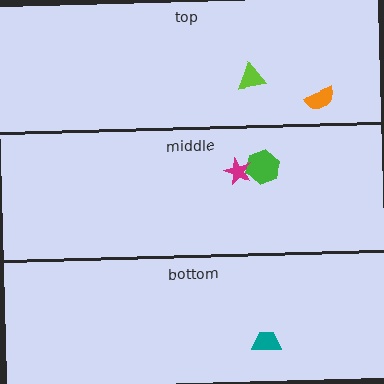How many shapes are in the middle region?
2.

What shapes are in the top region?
The lime triangle, the orange semicircle.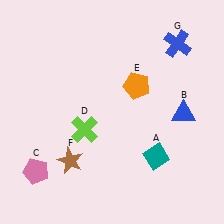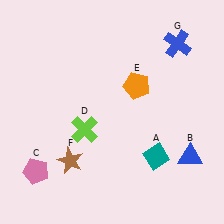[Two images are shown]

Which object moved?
The blue triangle (B) moved down.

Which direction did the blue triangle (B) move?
The blue triangle (B) moved down.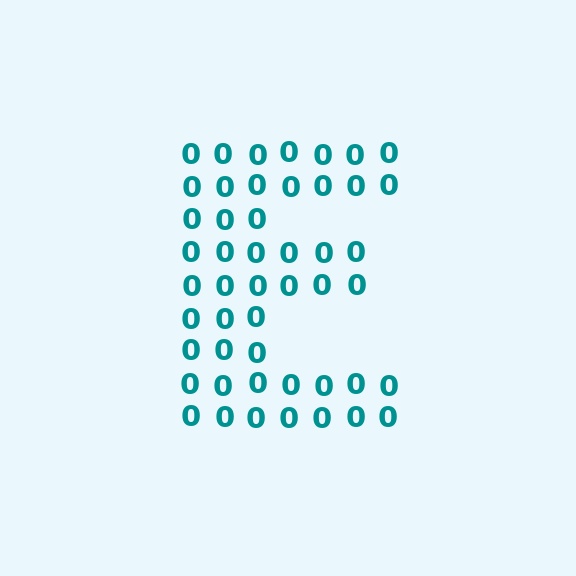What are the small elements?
The small elements are digit 0's.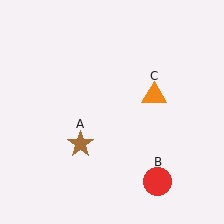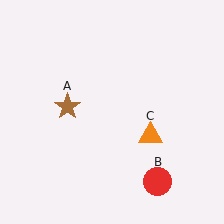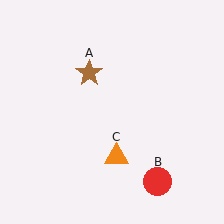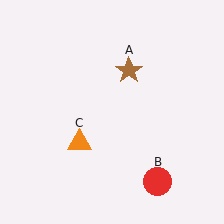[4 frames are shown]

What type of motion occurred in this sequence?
The brown star (object A), orange triangle (object C) rotated clockwise around the center of the scene.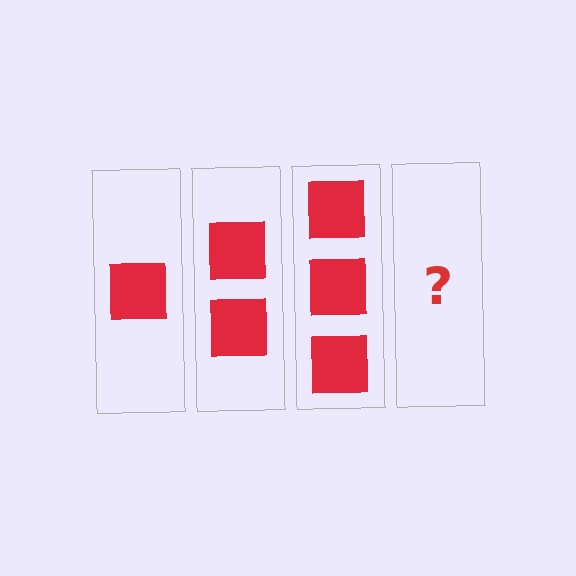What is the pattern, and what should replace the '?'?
The pattern is that each step adds one more square. The '?' should be 4 squares.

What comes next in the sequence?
The next element should be 4 squares.